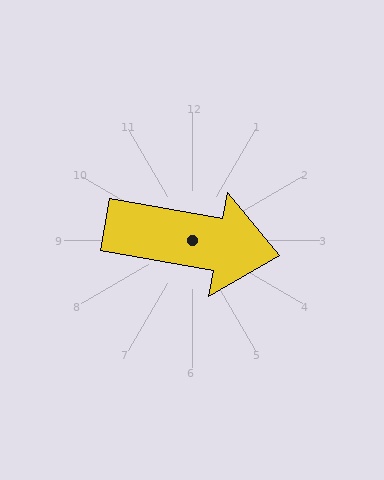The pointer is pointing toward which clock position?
Roughly 3 o'clock.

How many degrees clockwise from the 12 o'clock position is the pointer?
Approximately 100 degrees.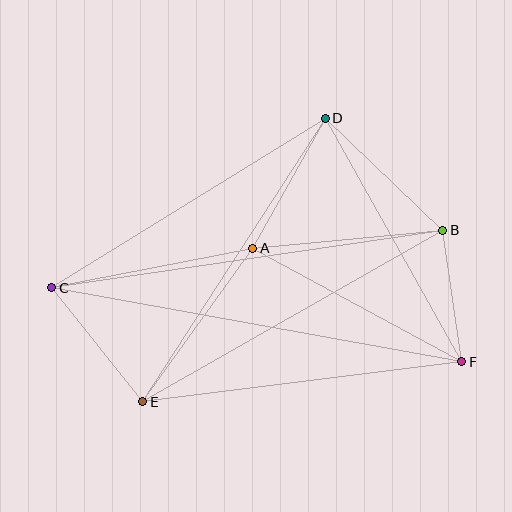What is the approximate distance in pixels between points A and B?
The distance between A and B is approximately 191 pixels.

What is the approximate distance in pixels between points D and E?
The distance between D and E is approximately 337 pixels.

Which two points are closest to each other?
Points B and F are closest to each other.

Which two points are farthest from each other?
Points C and F are farthest from each other.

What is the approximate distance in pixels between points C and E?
The distance between C and E is approximately 146 pixels.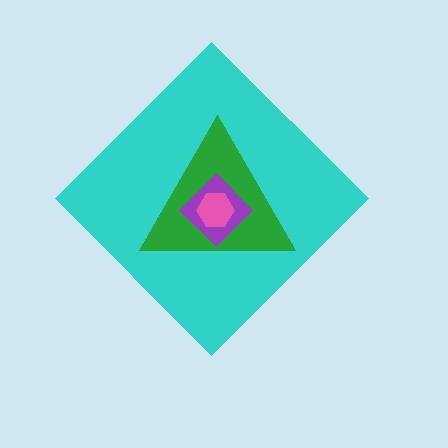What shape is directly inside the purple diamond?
The pink hexagon.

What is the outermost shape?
The cyan diamond.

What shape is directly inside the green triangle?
The purple diamond.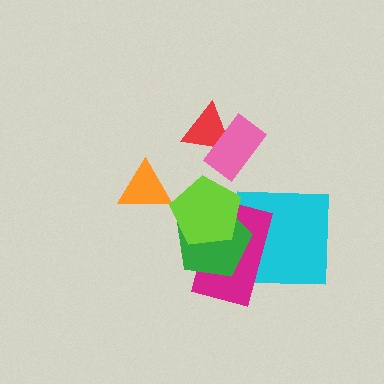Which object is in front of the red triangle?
The pink rectangle is in front of the red triangle.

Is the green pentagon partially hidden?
Yes, it is partially covered by another shape.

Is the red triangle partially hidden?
Yes, it is partially covered by another shape.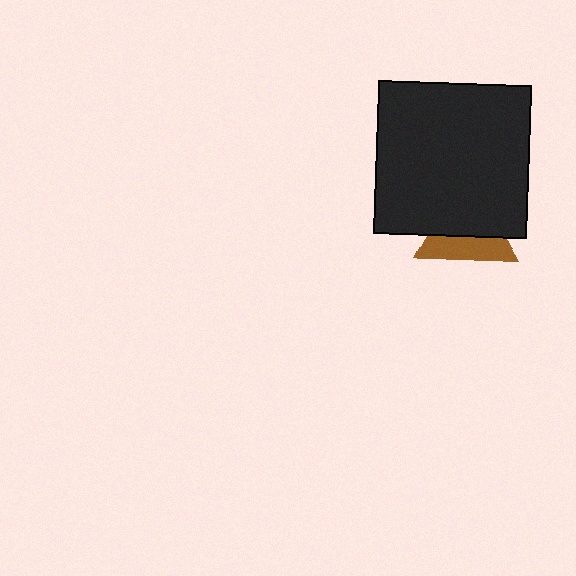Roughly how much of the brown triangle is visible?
A small part of it is visible (roughly 42%).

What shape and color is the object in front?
The object in front is a black square.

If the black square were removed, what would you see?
You would see the complete brown triangle.